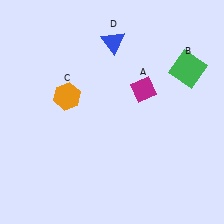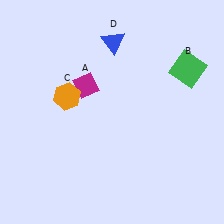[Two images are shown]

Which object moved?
The magenta diamond (A) moved left.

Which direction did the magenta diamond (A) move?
The magenta diamond (A) moved left.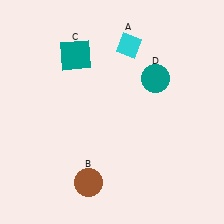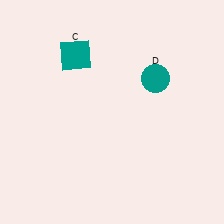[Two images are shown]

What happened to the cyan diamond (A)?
The cyan diamond (A) was removed in Image 2. It was in the top-right area of Image 1.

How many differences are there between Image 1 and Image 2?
There are 2 differences between the two images.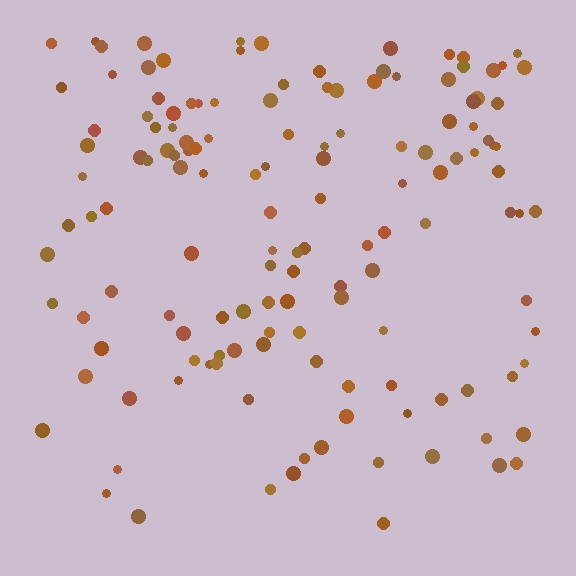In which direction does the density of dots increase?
From bottom to top, with the top side densest.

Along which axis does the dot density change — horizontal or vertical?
Vertical.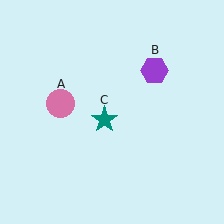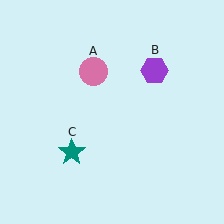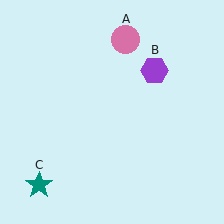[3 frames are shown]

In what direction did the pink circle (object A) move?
The pink circle (object A) moved up and to the right.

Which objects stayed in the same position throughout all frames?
Purple hexagon (object B) remained stationary.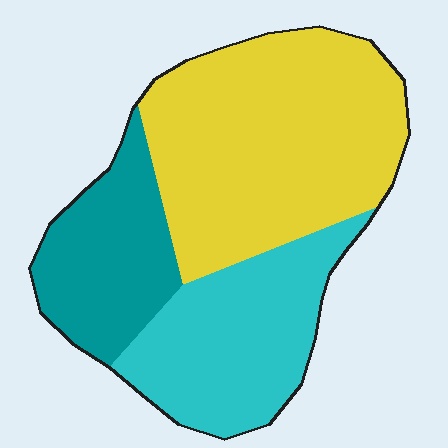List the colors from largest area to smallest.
From largest to smallest: yellow, cyan, teal.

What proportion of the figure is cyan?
Cyan covers about 30% of the figure.